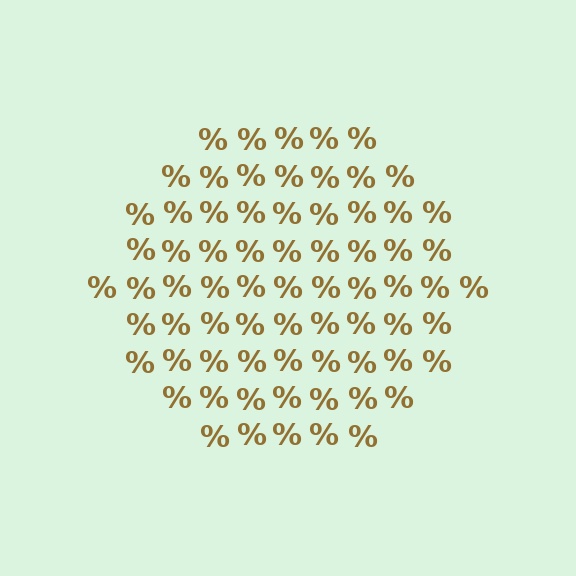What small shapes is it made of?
It is made of small percent signs.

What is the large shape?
The large shape is a hexagon.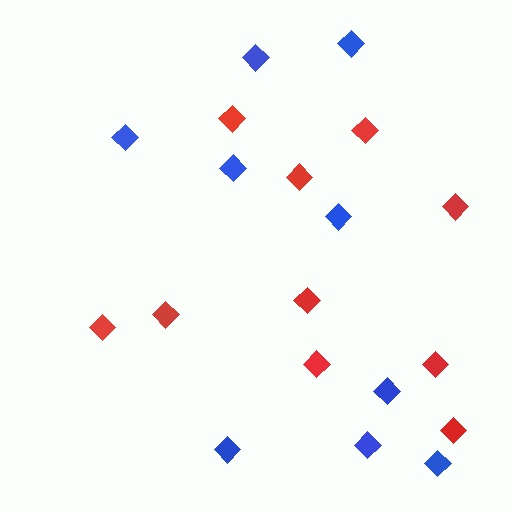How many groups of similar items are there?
There are 2 groups: one group of blue diamonds (9) and one group of red diamonds (10).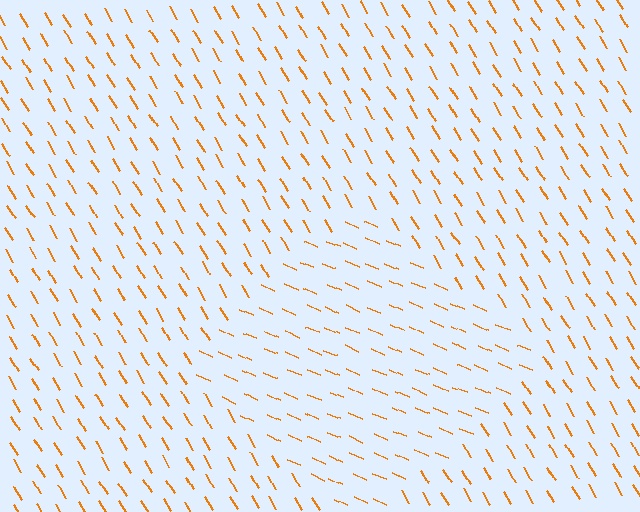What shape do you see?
I see a diamond.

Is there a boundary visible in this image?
Yes, there is a texture boundary formed by a change in line orientation.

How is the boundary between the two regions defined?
The boundary is defined purely by a change in line orientation (approximately 36 degrees difference). All lines are the same color and thickness.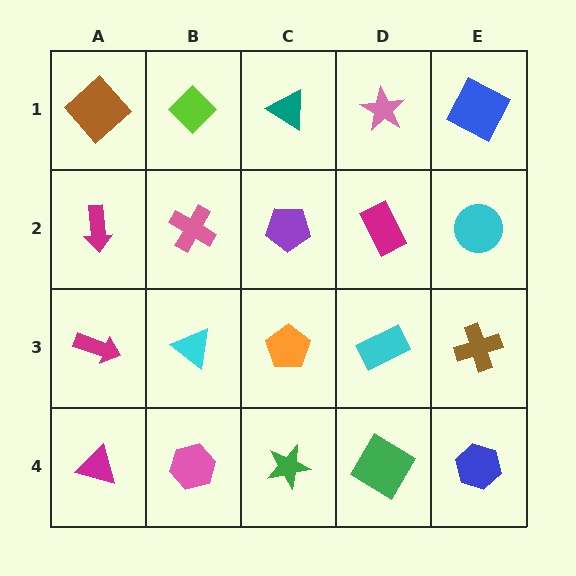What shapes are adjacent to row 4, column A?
A magenta arrow (row 3, column A), a pink hexagon (row 4, column B).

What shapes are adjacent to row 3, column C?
A purple pentagon (row 2, column C), a green star (row 4, column C), a cyan triangle (row 3, column B), a cyan rectangle (row 3, column D).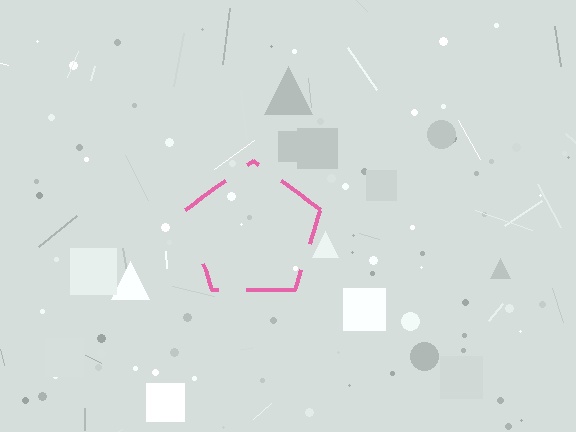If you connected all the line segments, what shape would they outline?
They would outline a pentagon.